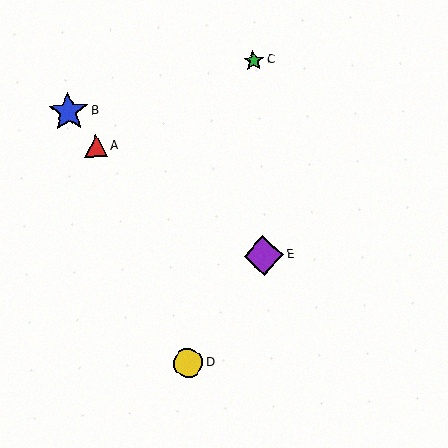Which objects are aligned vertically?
Objects C, E are aligned vertically.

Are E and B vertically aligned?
No, E is at x≈264 and B is at x≈68.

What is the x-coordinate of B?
Object B is at x≈68.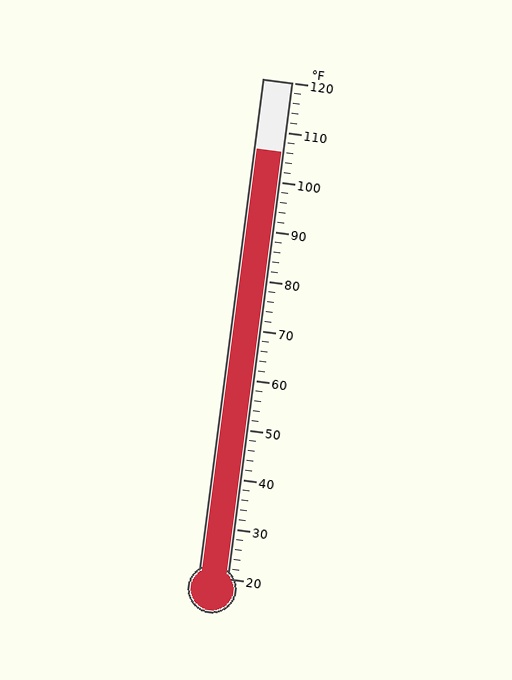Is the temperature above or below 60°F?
The temperature is above 60°F.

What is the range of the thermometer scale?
The thermometer scale ranges from 20°F to 120°F.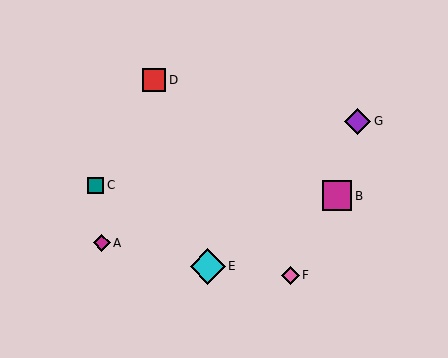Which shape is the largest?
The cyan diamond (labeled E) is the largest.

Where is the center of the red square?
The center of the red square is at (154, 80).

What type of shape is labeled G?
Shape G is a purple diamond.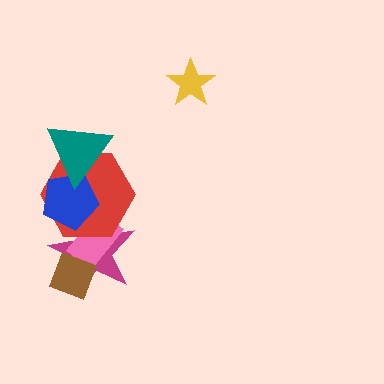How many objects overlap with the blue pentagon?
4 objects overlap with the blue pentagon.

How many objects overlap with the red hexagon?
4 objects overlap with the red hexagon.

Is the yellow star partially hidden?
No, no other shape covers it.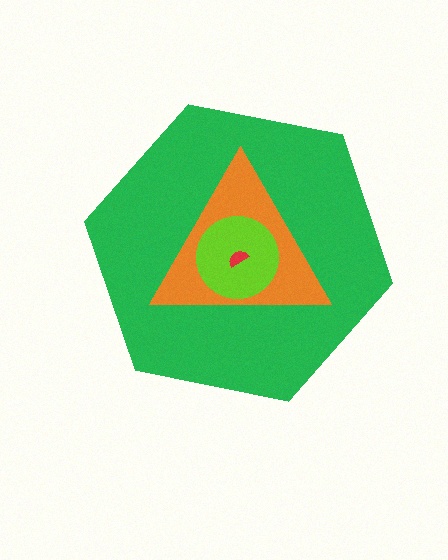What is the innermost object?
The red semicircle.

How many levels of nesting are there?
4.